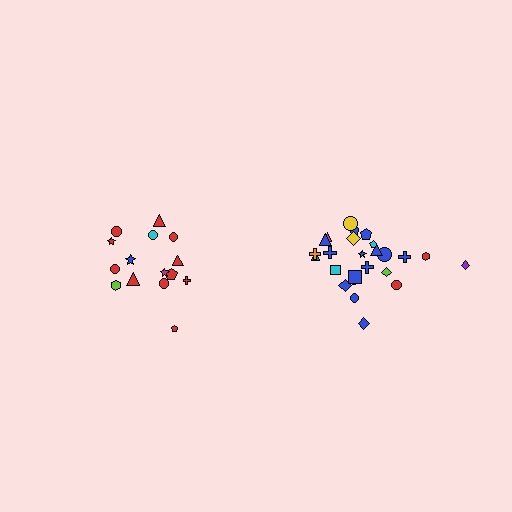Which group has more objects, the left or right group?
The right group.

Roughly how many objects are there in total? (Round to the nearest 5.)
Roughly 40 objects in total.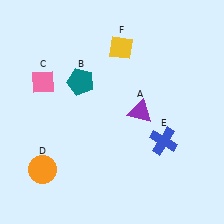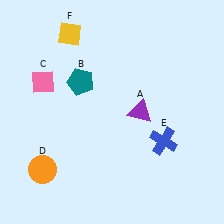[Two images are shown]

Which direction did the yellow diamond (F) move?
The yellow diamond (F) moved left.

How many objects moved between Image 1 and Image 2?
1 object moved between the two images.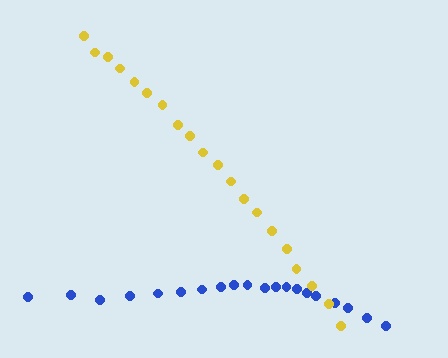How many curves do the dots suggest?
There are 2 distinct paths.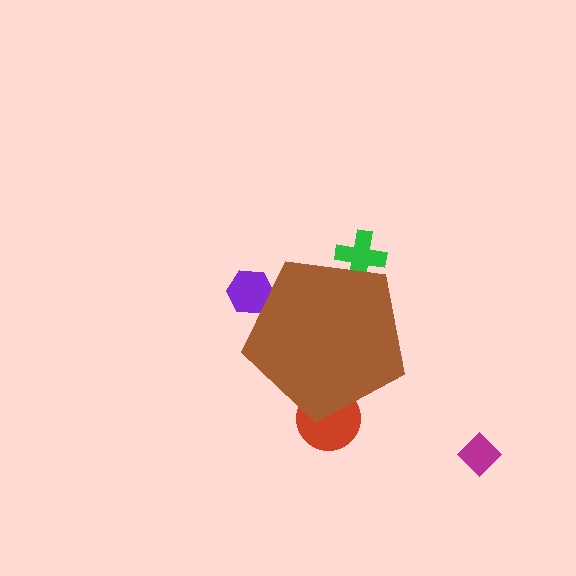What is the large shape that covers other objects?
A brown pentagon.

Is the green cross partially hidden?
Yes, the green cross is partially hidden behind the brown pentagon.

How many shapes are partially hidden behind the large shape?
3 shapes are partially hidden.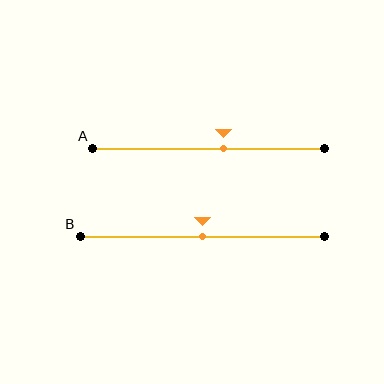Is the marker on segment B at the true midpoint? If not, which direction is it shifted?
Yes, the marker on segment B is at the true midpoint.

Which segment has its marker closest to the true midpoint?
Segment B has its marker closest to the true midpoint.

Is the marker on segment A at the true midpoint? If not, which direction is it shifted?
No, the marker on segment A is shifted to the right by about 6% of the segment length.